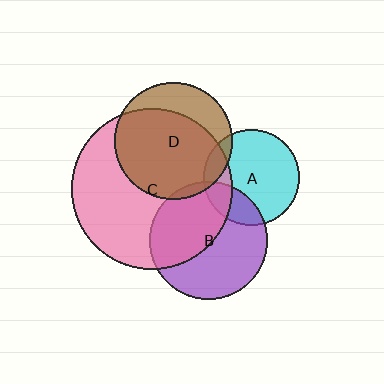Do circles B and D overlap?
Yes.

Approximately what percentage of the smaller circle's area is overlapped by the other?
Approximately 5%.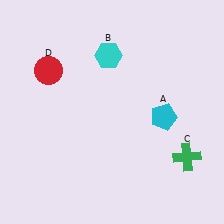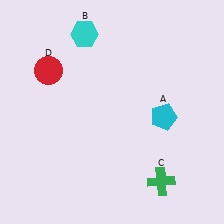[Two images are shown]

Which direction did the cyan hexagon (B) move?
The cyan hexagon (B) moved left.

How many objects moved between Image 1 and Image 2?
2 objects moved between the two images.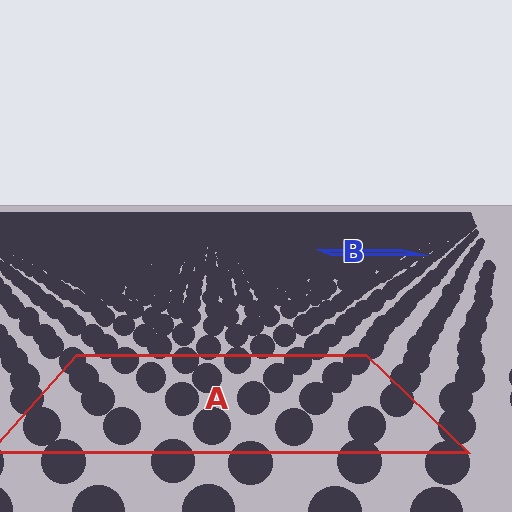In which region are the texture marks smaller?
The texture marks are smaller in region B, because it is farther away.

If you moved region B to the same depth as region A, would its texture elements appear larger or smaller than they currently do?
They would appear larger. At a closer depth, the same texture elements are projected at a bigger on-screen size.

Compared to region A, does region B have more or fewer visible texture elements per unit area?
Region B has more texture elements per unit area — they are packed more densely because it is farther away.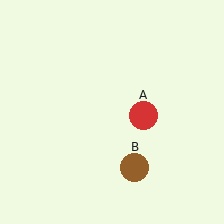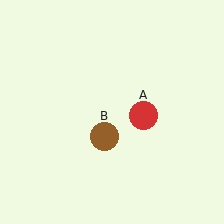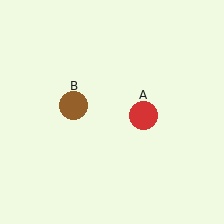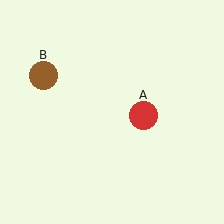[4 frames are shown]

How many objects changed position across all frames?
1 object changed position: brown circle (object B).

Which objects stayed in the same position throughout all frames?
Red circle (object A) remained stationary.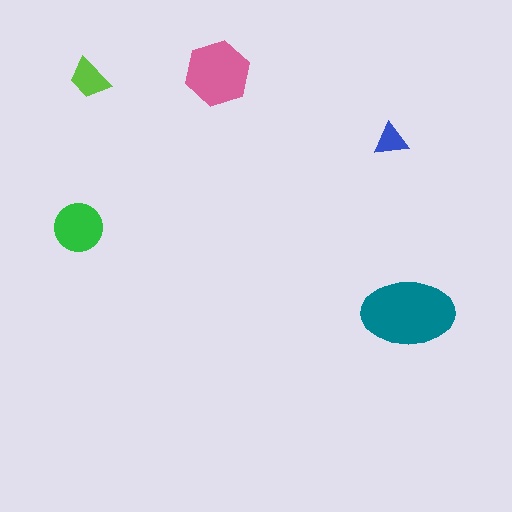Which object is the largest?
The teal ellipse.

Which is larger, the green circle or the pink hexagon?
The pink hexagon.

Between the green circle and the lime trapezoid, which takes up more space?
The green circle.